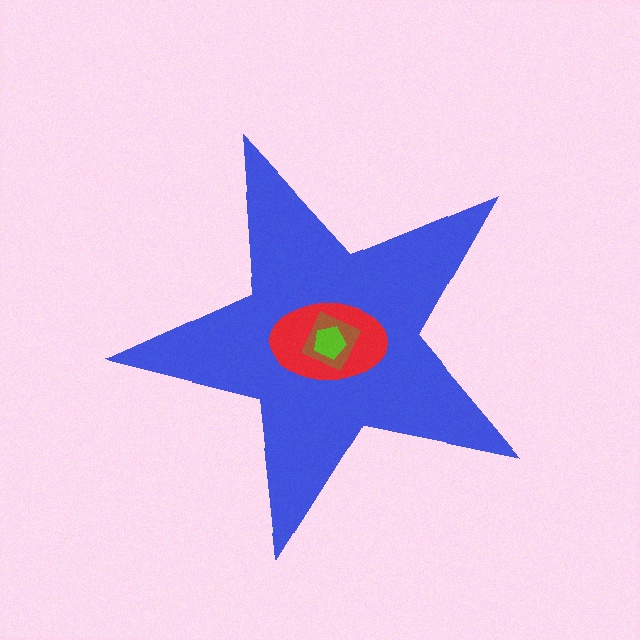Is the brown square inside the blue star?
Yes.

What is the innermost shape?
The lime pentagon.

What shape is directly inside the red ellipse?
The brown square.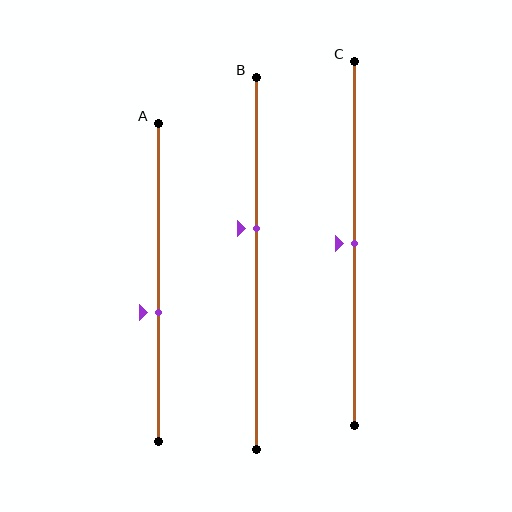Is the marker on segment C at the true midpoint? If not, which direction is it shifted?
Yes, the marker on segment C is at the true midpoint.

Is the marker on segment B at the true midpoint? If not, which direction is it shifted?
No, the marker on segment B is shifted upward by about 9% of the segment length.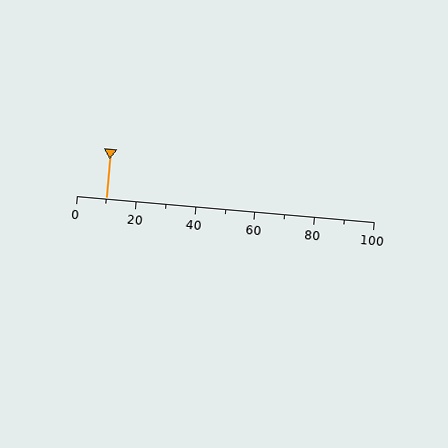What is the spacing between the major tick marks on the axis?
The major ticks are spaced 20 apart.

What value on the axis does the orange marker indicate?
The marker indicates approximately 10.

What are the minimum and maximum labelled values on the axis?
The axis runs from 0 to 100.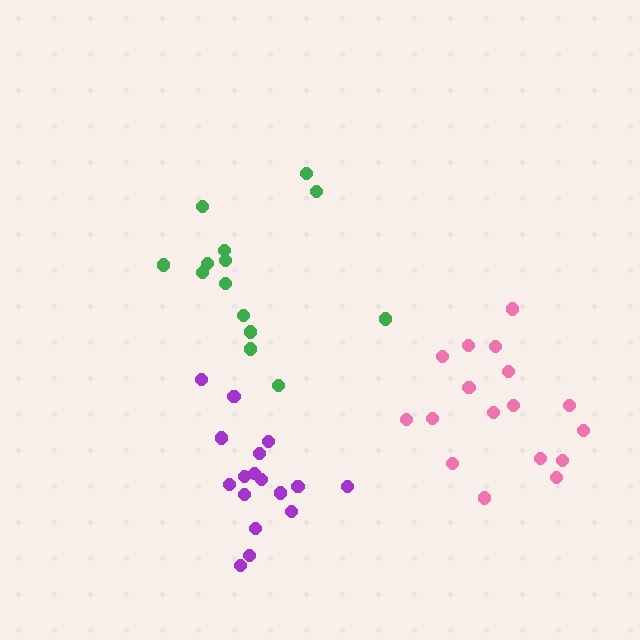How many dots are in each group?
Group 1: 17 dots, Group 2: 17 dots, Group 3: 14 dots (48 total).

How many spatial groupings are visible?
There are 3 spatial groupings.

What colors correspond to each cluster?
The clusters are colored: pink, purple, green.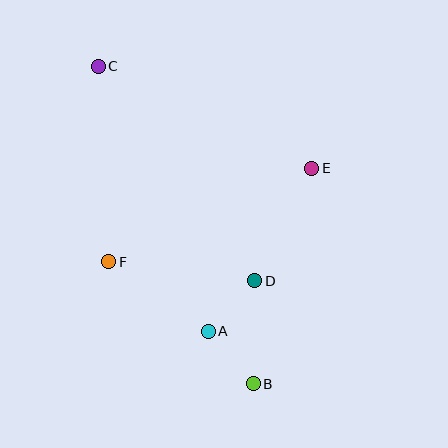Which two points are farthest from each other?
Points B and C are farthest from each other.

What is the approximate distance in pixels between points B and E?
The distance between B and E is approximately 223 pixels.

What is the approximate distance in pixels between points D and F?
The distance between D and F is approximately 147 pixels.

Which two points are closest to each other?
Points A and D are closest to each other.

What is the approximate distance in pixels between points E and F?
The distance between E and F is approximately 223 pixels.